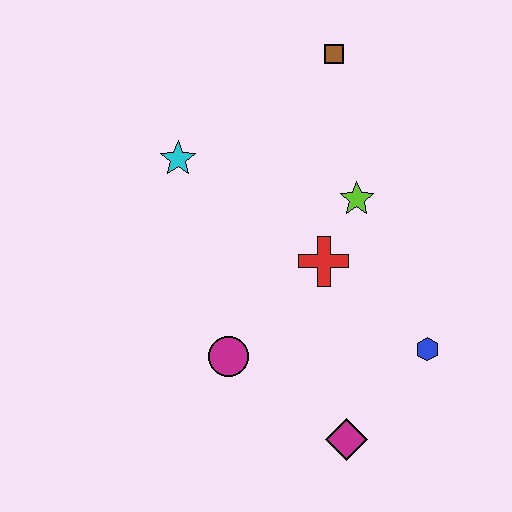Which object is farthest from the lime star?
The magenta diamond is farthest from the lime star.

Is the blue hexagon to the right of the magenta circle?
Yes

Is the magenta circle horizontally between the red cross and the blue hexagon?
No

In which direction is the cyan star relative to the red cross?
The cyan star is to the left of the red cross.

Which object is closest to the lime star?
The red cross is closest to the lime star.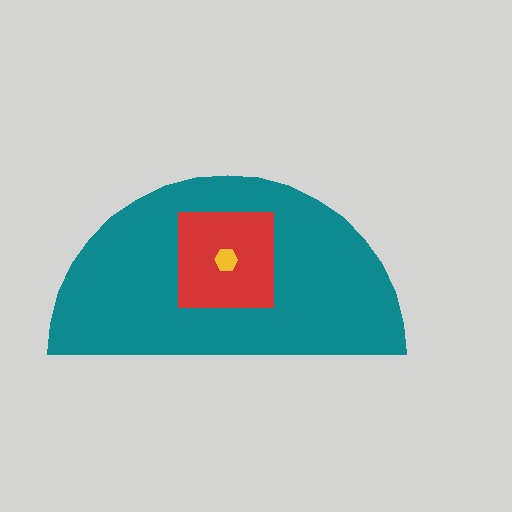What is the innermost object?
The yellow hexagon.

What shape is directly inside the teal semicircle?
The red square.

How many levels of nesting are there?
3.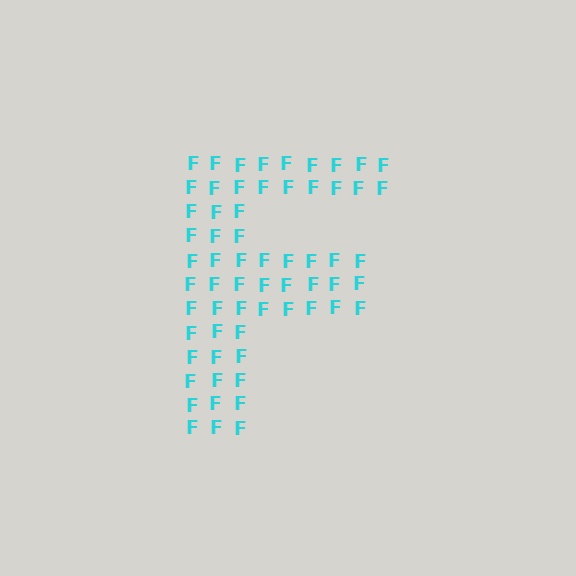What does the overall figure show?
The overall figure shows the letter F.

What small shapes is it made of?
It is made of small letter F's.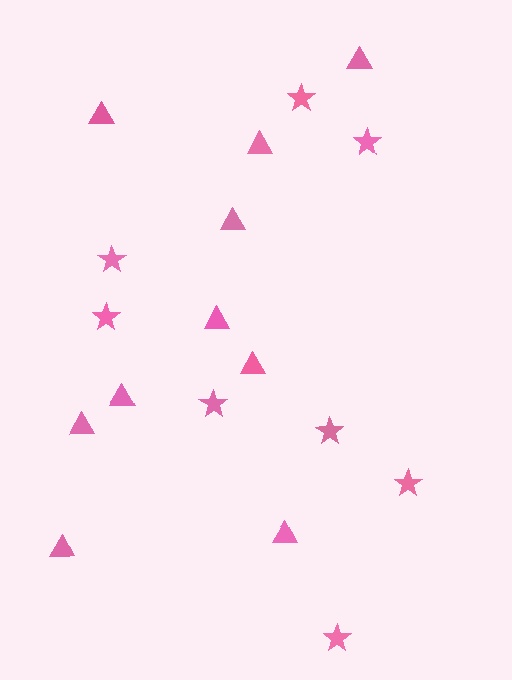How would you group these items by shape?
There are 2 groups: one group of triangles (10) and one group of stars (8).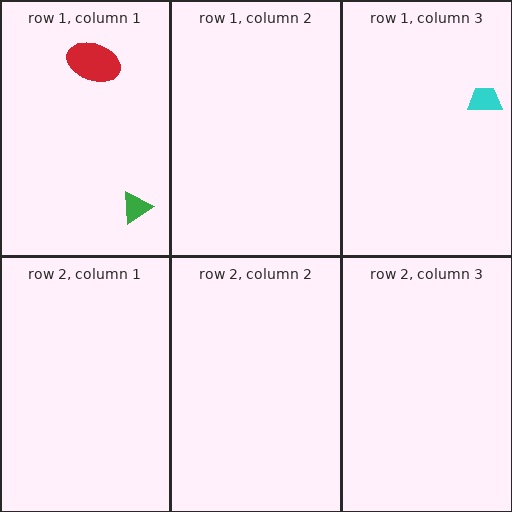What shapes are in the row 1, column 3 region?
The cyan trapezoid.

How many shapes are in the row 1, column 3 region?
1.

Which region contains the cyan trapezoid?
The row 1, column 3 region.